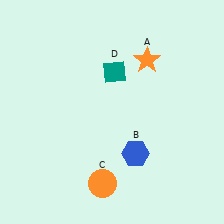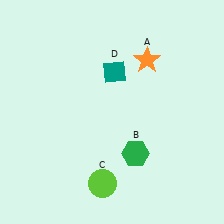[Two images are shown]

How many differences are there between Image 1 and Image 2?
There are 2 differences between the two images.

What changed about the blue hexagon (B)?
In Image 1, B is blue. In Image 2, it changed to green.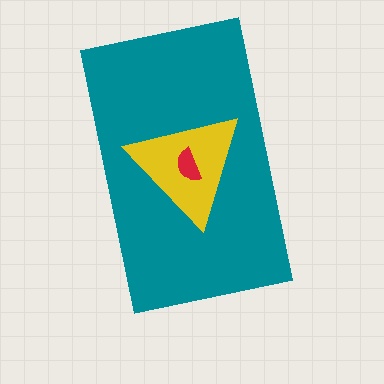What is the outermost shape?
The teal rectangle.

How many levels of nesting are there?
3.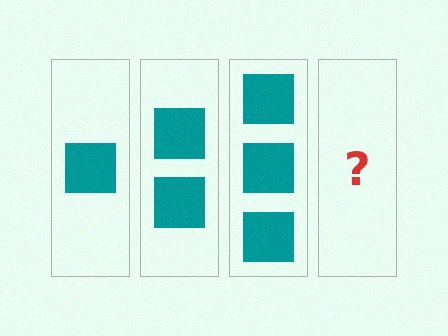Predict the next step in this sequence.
The next step is 4 squares.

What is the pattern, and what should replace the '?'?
The pattern is that each step adds one more square. The '?' should be 4 squares.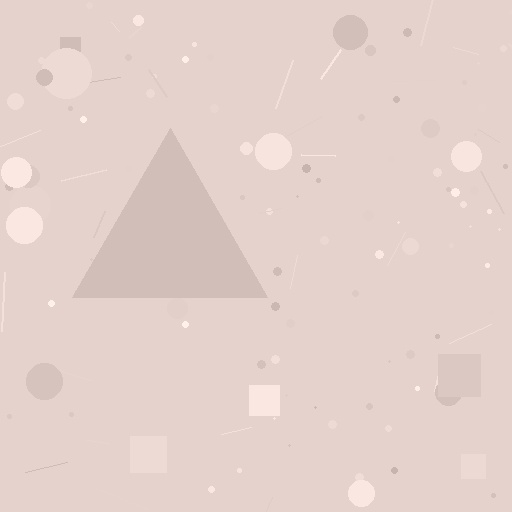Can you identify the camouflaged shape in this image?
The camouflaged shape is a triangle.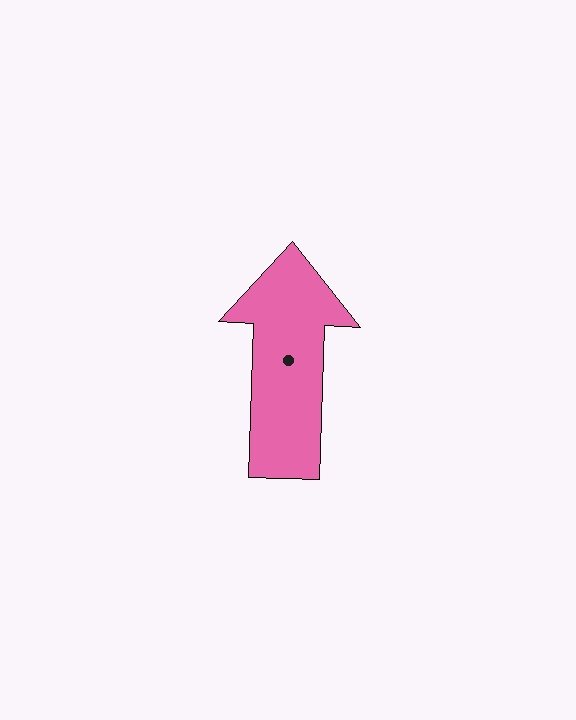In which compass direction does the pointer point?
North.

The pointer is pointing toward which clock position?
Roughly 12 o'clock.